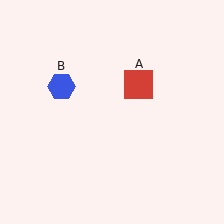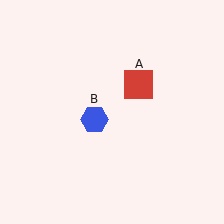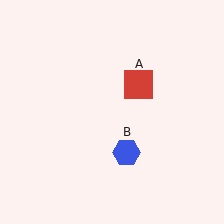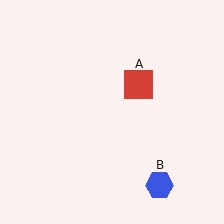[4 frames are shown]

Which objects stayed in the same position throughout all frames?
Red square (object A) remained stationary.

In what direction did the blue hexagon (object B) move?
The blue hexagon (object B) moved down and to the right.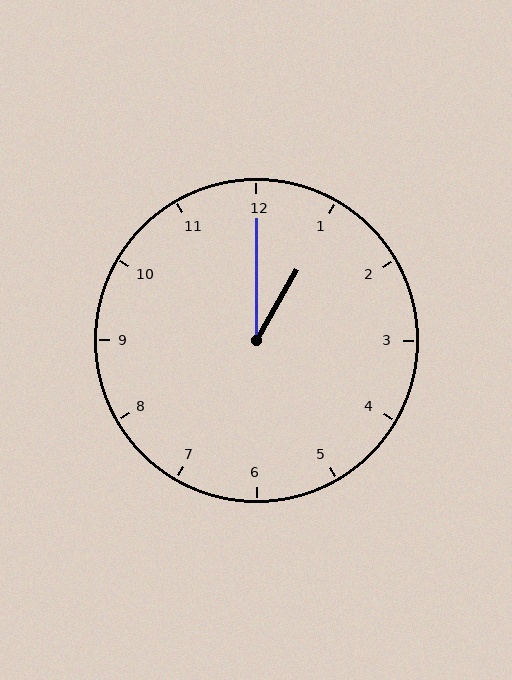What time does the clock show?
1:00.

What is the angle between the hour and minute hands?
Approximately 30 degrees.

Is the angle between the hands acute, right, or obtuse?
It is acute.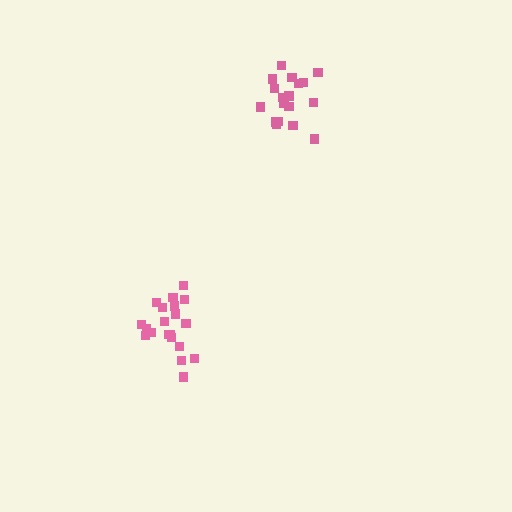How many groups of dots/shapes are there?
There are 2 groups.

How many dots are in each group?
Group 1: 20 dots, Group 2: 19 dots (39 total).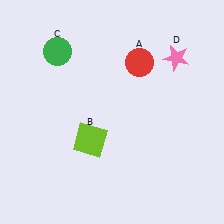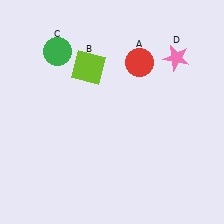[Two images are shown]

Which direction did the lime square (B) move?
The lime square (B) moved up.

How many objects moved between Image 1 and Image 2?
1 object moved between the two images.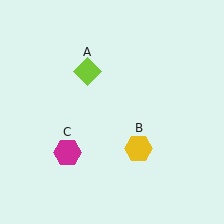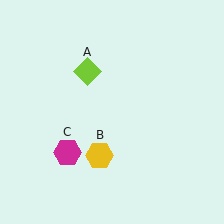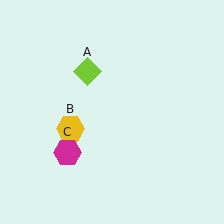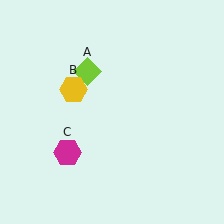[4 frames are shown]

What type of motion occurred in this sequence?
The yellow hexagon (object B) rotated clockwise around the center of the scene.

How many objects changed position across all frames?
1 object changed position: yellow hexagon (object B).